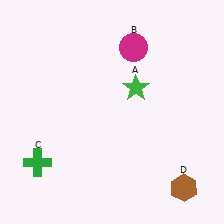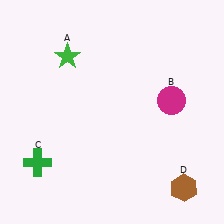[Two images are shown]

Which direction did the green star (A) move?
The green star (A) moved left.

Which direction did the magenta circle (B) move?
The magenta circle (B) moved down.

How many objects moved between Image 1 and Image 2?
2 objects moved between the two images.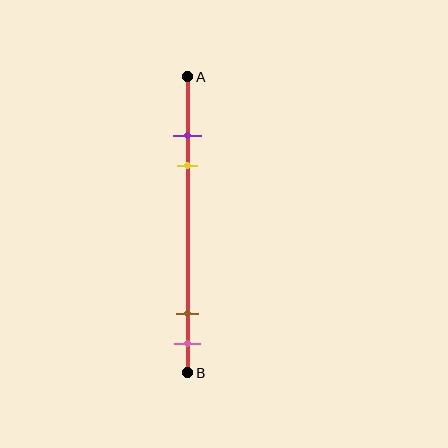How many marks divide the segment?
There are 4 marks dividing the segment.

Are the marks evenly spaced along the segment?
No, the marks are not evenly spaced.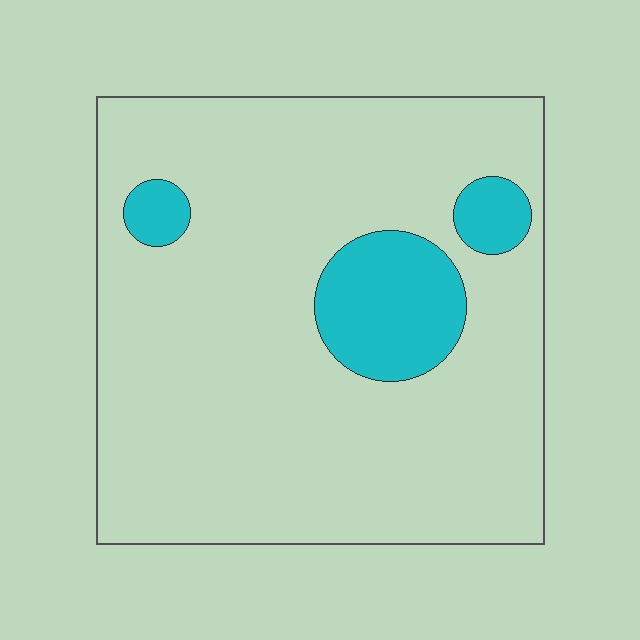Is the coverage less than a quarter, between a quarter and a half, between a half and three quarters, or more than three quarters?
Less than a quarter.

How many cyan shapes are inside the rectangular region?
3.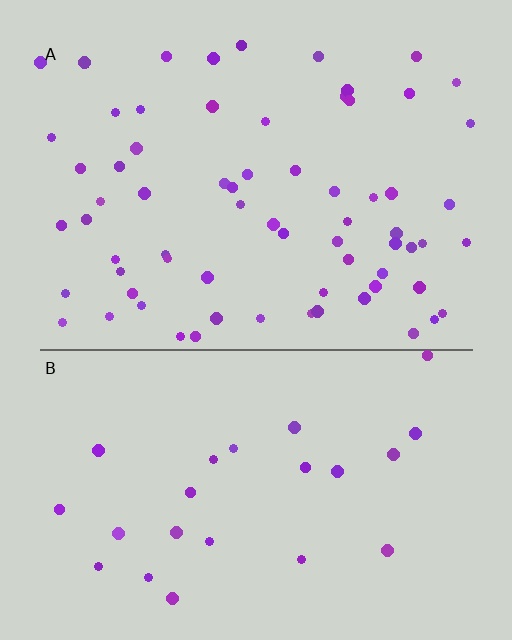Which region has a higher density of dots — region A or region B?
A (the top).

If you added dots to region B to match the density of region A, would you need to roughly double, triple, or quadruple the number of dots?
Approximately triple.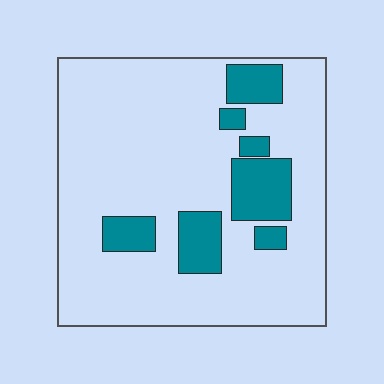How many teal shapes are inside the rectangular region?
7.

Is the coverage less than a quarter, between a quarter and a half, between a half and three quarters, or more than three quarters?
Less than a quarter.